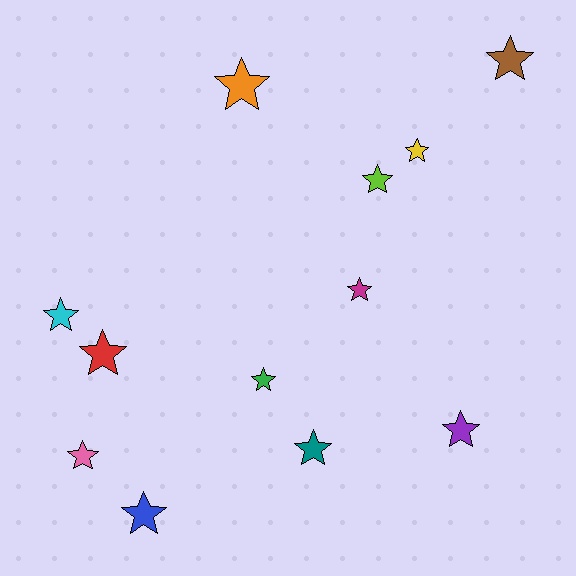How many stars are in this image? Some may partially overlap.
There are 12 stars.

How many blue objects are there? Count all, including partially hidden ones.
There is 1 blue object.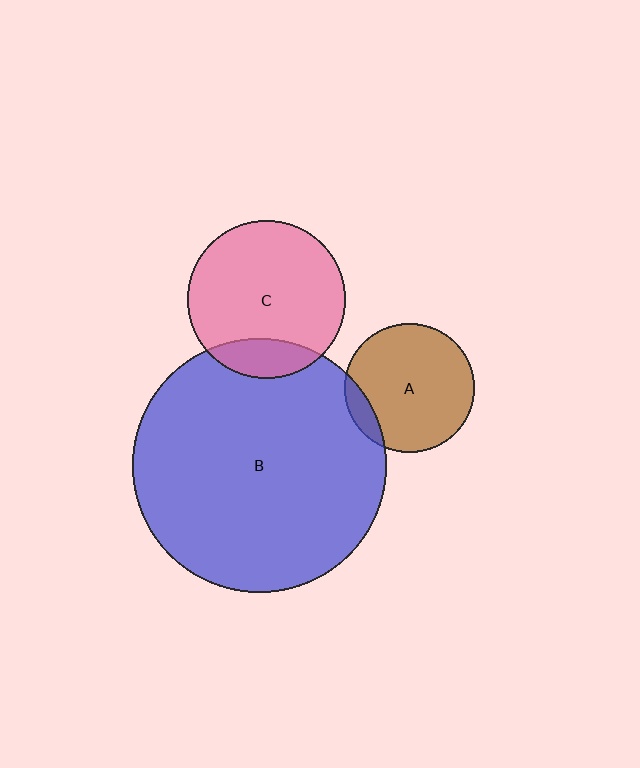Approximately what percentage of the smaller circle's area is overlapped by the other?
Approximately 10%.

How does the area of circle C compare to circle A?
Approximately 1.5 times.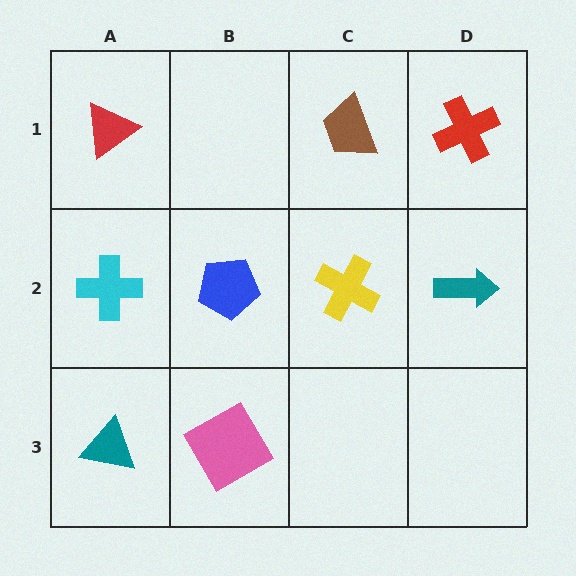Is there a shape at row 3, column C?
No, that cell is empty.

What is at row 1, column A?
A red triangle.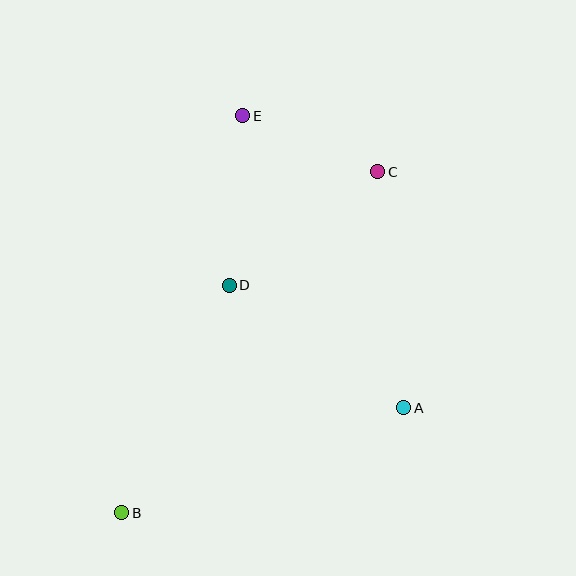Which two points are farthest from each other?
Points B and C are farthest from each other.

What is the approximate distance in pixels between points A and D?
The distance between A and D is approximately 213 pixels.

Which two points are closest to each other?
Points C and E are closest to each other.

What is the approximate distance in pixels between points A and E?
The distance between A and E is approximately 334 pixels.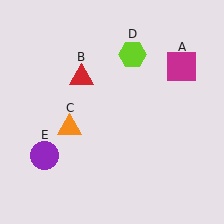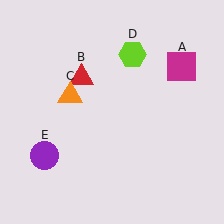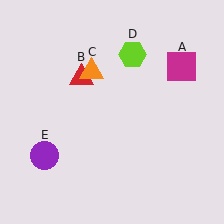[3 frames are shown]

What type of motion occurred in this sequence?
The orange triangle (object C) rotated clockwise around the center of the scene.